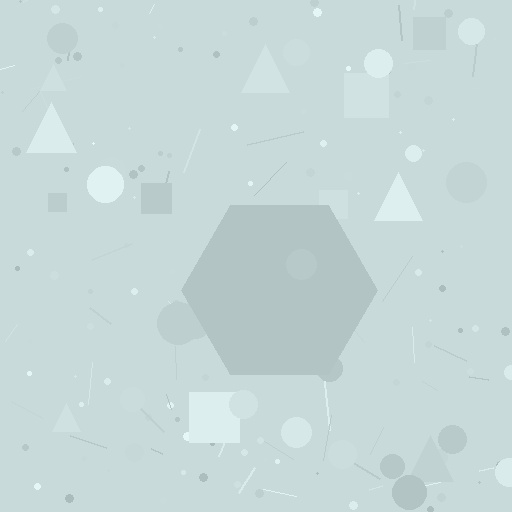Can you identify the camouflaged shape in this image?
The camouflaged shape is a hexagon.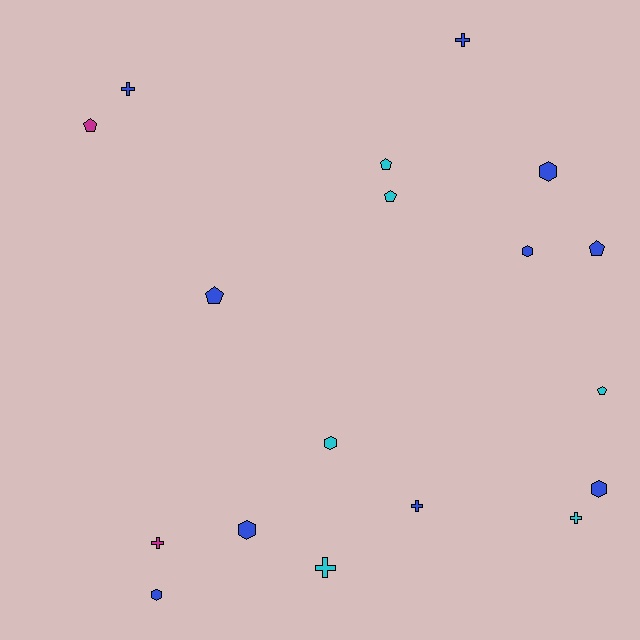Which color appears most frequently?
Blue, with 10 objects.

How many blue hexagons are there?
There are 5 blue hexagons.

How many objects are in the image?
There are 18 objects.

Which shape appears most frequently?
Hexagon, with 6 objects.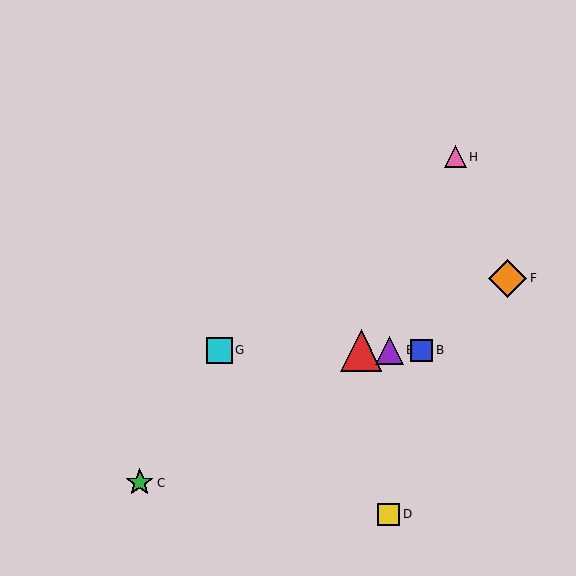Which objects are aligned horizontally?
Objects A, B, E, G are aligned horizontally.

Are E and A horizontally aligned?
Yes, both are at y≈351.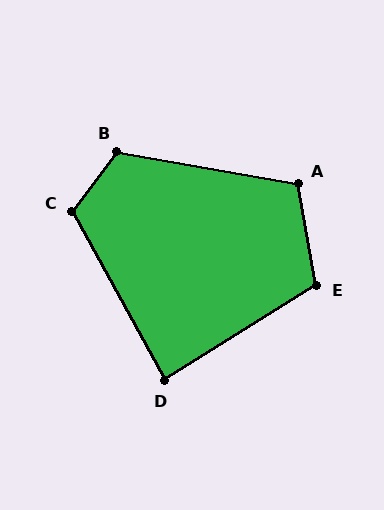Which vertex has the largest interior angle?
B, at approximately 117 degrees.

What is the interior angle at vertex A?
Approximately 110 degrees (obtuse).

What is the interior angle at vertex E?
Approximately 112 degrees (obtuse).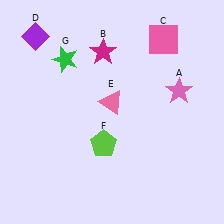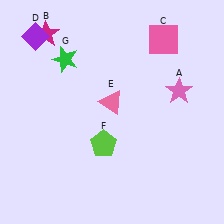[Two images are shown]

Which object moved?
The magenta star (B) moved left.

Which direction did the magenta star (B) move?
The magenta star (B) moved left.